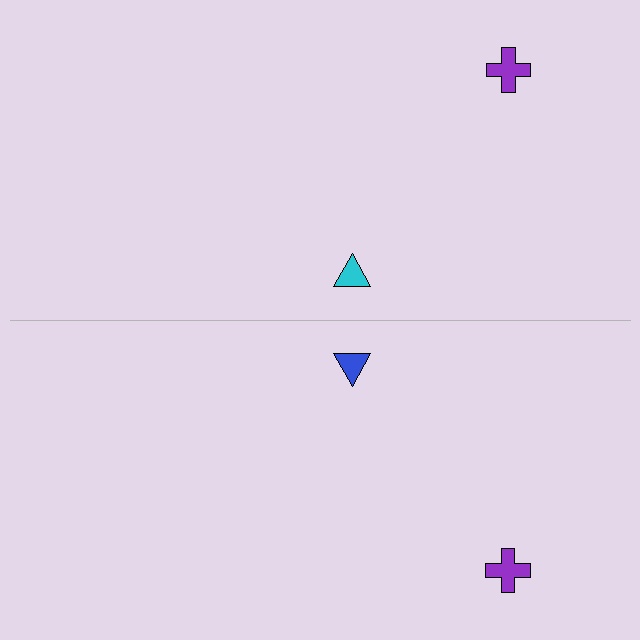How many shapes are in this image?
There are 4 shapes in this image.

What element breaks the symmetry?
The blue triangle on the bottom side breaks the symmetry — its mirror counterpart is cyan.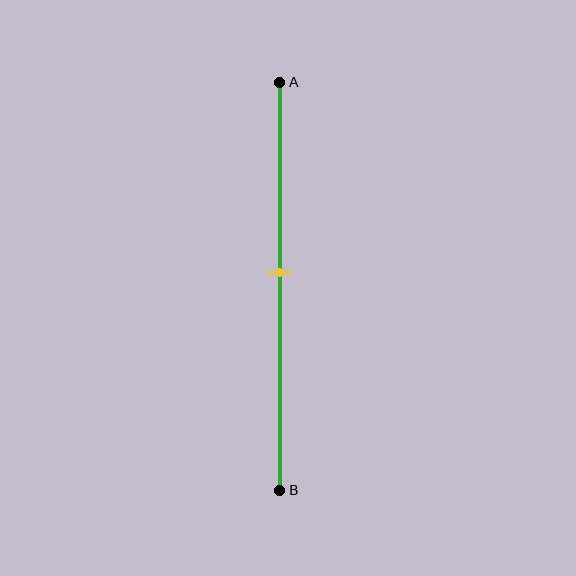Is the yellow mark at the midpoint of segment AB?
No, the mark is at about 45% from A, not at the 50% midpoint.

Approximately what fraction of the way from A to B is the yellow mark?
The yellow mark is approximately 45% of the way from A to B.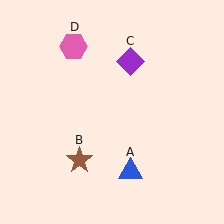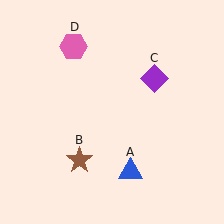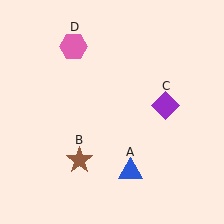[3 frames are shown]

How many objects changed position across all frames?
1 object changed position: purple diamond (object C).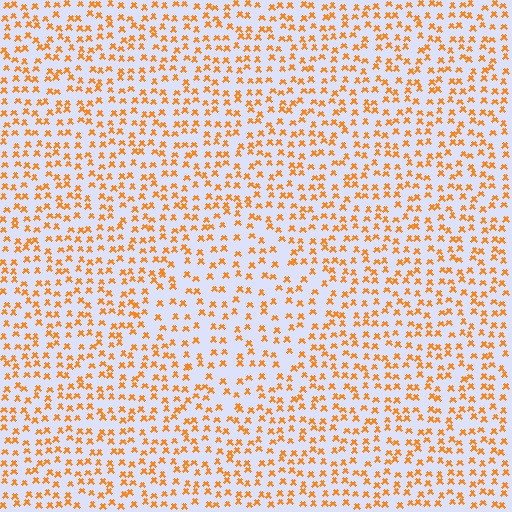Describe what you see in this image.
The image contains small orange elements arranged at two different densities. A diamond-shaped region is visible where the elements are less densely packed than the surrounding area.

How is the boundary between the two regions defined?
The boundary is defined by a change in element density (approximately 1.5x ratio). All elements are the same color, size, and shape.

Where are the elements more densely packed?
The elements are more densely packed outside the diamond boundary.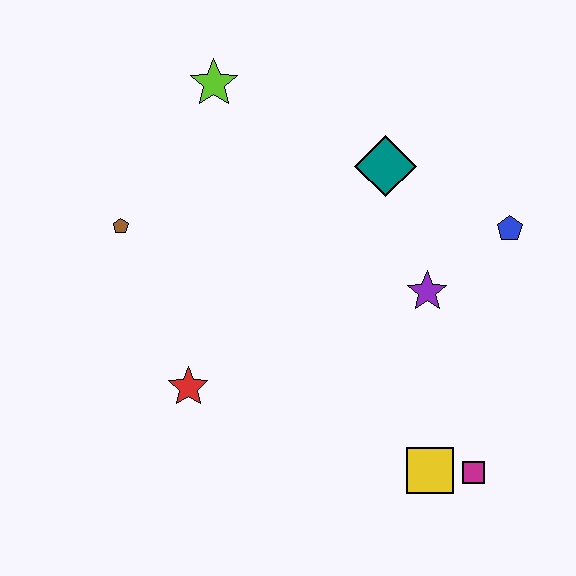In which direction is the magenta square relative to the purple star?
The magenta square is below the purple star.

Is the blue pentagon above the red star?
Yes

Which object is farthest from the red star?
The blue pentagon is farthest from the red star.